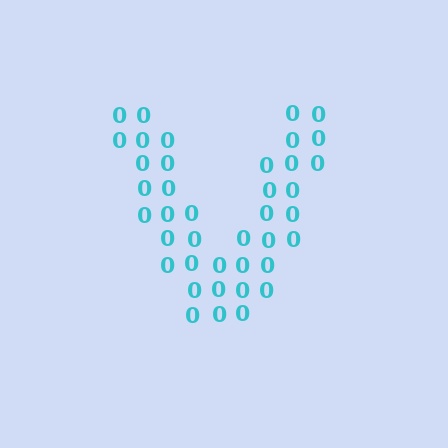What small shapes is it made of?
It is made of small digit 0's.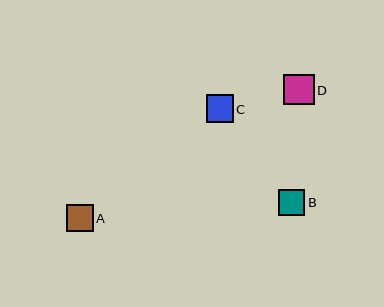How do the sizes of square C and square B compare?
Square C and square B are approximately the same size.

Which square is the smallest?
Square B is the smallest with a size of approximately 26 pixels.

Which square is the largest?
Square D is the largest with a size of approximately 31 pixels.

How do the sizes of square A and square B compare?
Square A and square B are approximately the same size.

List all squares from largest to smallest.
From largest to smallest: D, C, A, B.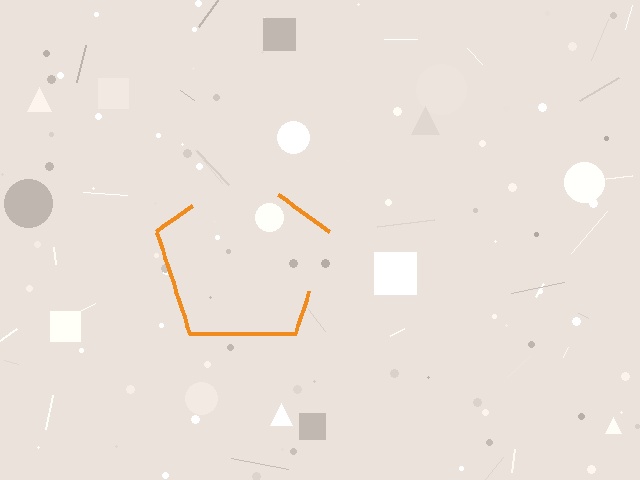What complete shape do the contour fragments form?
The contour fragments form a pentagon.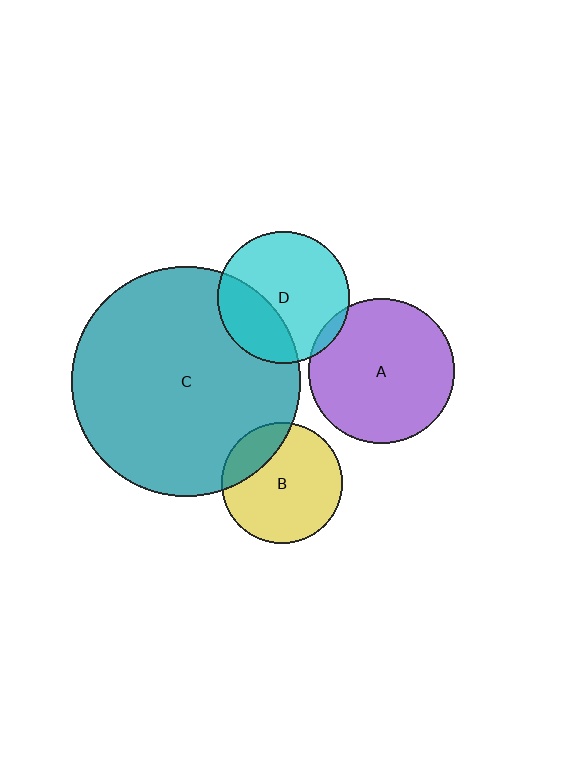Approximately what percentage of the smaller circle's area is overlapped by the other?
Approximately 20%.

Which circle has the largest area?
Circle C (teal).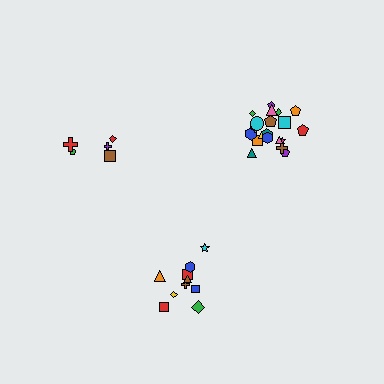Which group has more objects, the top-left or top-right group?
The top-right group.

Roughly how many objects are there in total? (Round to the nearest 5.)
Roughly 35 objects in total.